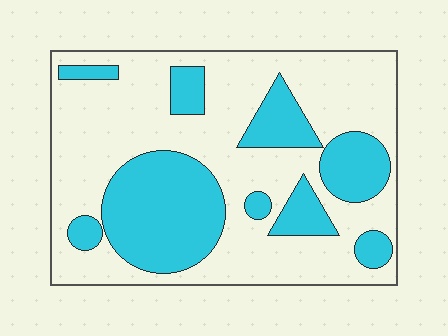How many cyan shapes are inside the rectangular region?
9.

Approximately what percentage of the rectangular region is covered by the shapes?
Approximately 35%.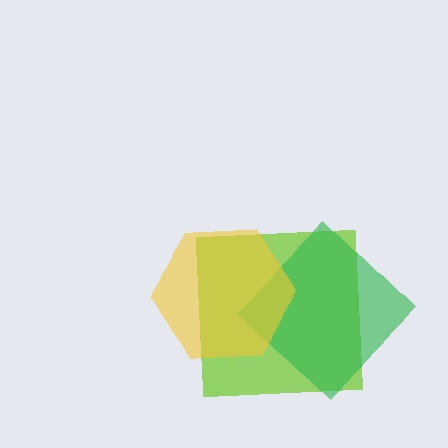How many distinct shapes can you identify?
There are 3 distinct shapes: a lime square, a green diamond, a yellow hexagon.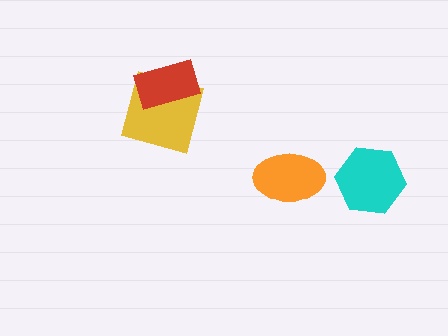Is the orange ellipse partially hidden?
No, no other shape covers it.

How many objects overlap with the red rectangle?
1 object overlaps with the red rectangle.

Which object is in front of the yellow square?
The red rectangle is in front of the yellow square.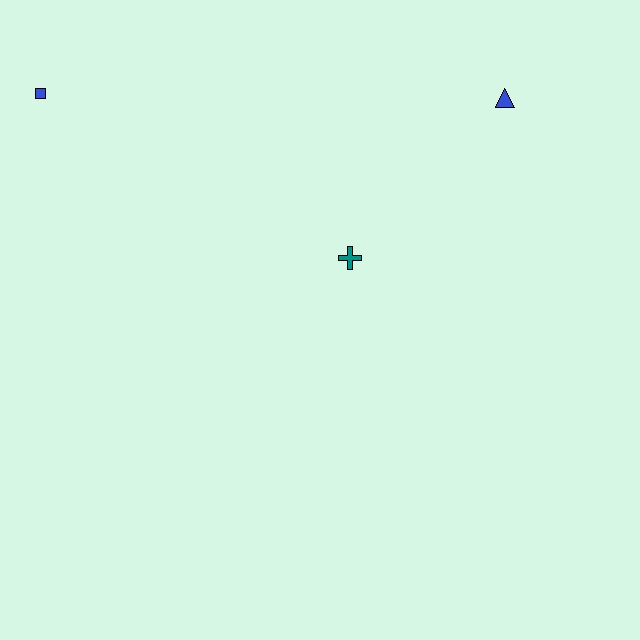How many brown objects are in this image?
There are no brown objects.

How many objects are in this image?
There are 3 objects.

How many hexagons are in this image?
There are no hexagons.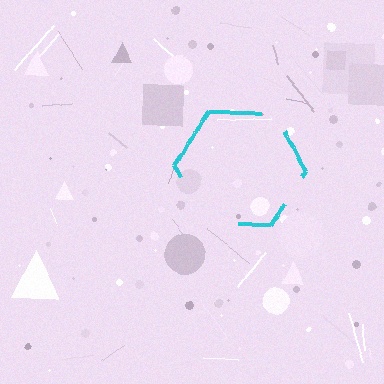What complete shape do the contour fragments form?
The contour fragments form a hexagon.